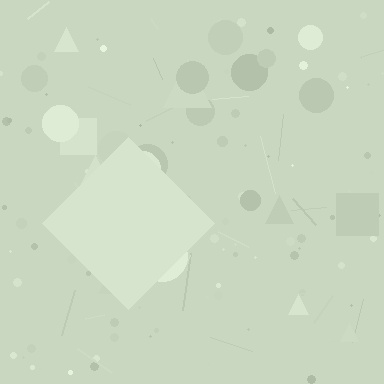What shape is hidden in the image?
A diamond is hidden in the image.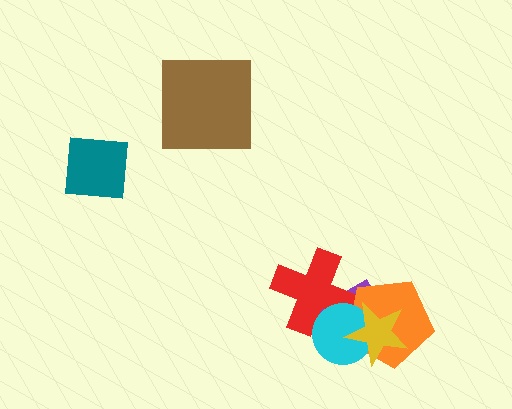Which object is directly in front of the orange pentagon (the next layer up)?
The cyan circle is directly in front of the orange pentagon.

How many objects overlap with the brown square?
0 objects overlap with the brown square.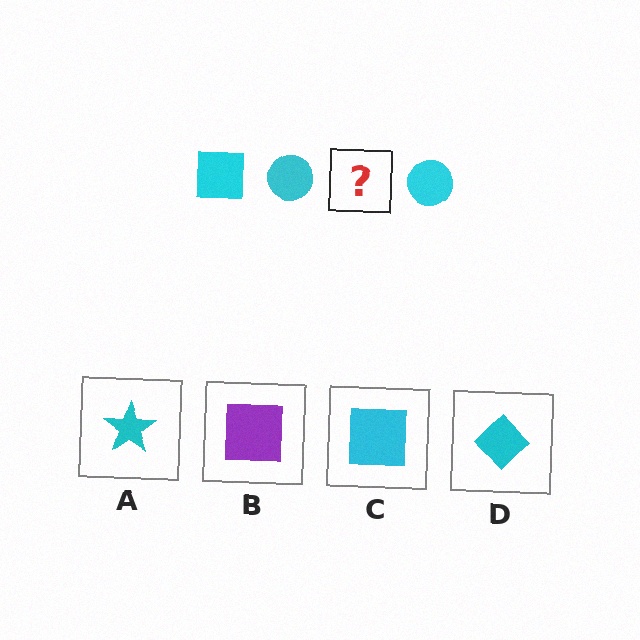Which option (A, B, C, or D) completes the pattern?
C.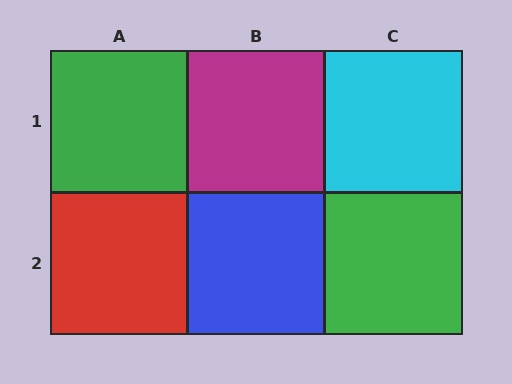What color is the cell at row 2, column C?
Green.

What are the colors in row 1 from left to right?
Green, magenta, cyan.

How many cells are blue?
1 cell is blue.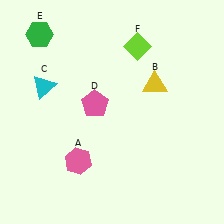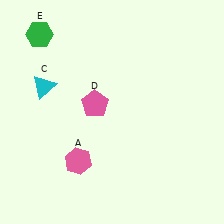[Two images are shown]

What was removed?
The yellow triangle (B), the lime diamond (F) were removed in Image 2.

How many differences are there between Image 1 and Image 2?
There are 2 differences between the two images.